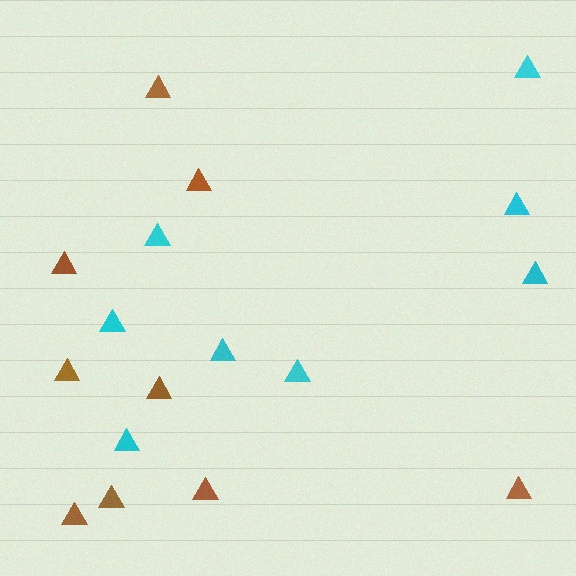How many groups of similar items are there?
There are 2 groups: one group of brown triangles (9) and one group of cyan triangles (8).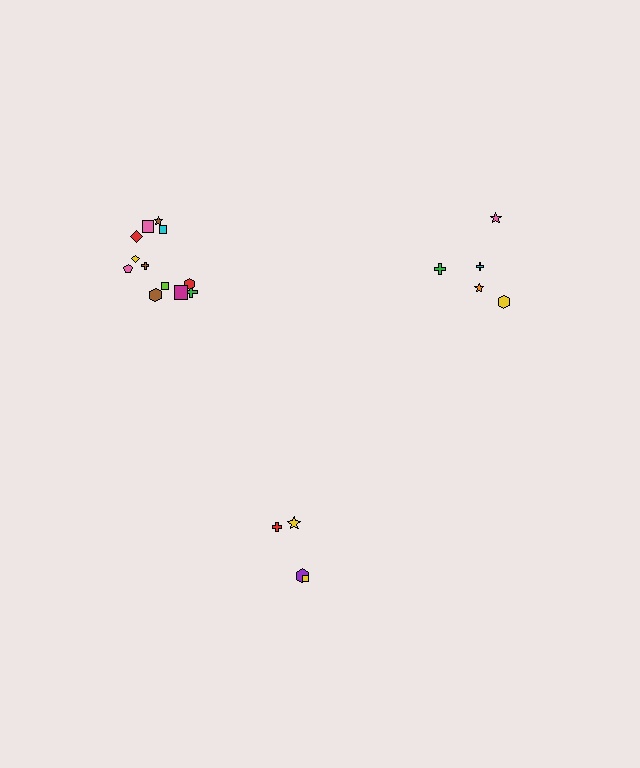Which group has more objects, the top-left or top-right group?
The top-left group.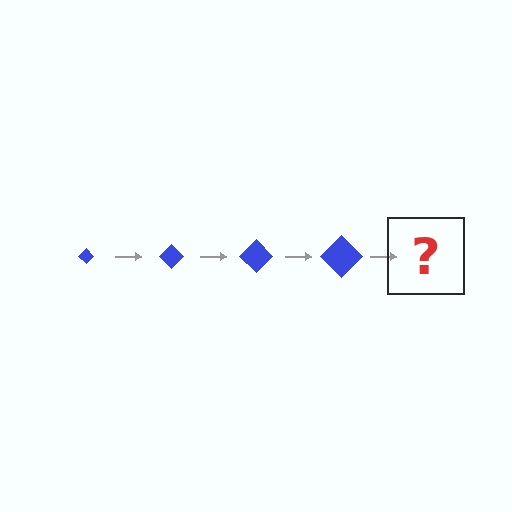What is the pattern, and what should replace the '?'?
The pattern is that the diamond gets progressively larger each step. The '?' should be a blue diamond, larger than the previous one.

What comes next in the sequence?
The next element should be a blue diamond, larger than the previous one.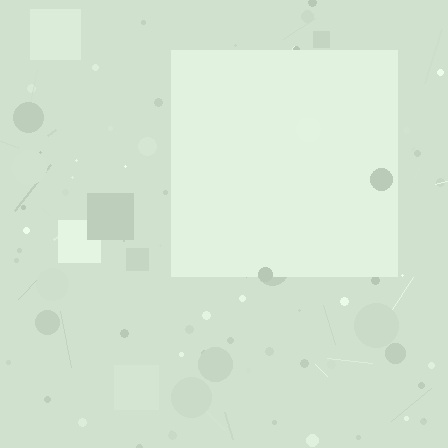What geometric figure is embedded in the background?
A square is embedded in the background.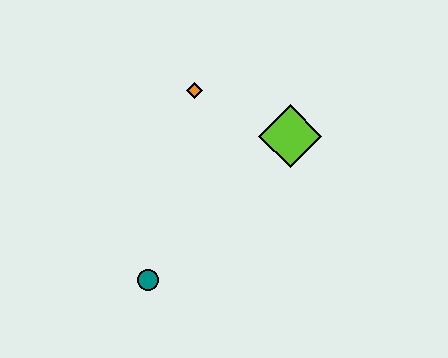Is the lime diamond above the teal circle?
Yes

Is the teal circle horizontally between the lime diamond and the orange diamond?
No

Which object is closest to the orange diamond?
The lime diamond is closest to the orange diamond.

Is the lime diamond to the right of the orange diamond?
Yes